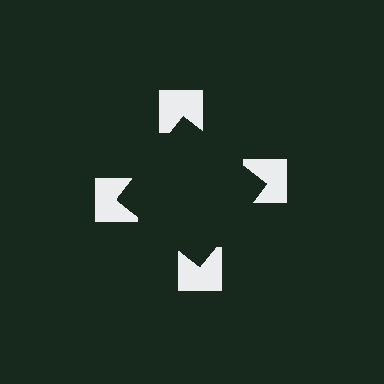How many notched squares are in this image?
There are 4 — one at each vertex of the illusory square.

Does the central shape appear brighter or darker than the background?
It typically appears slightly darker than the background, even though no actual brightness change is drawn.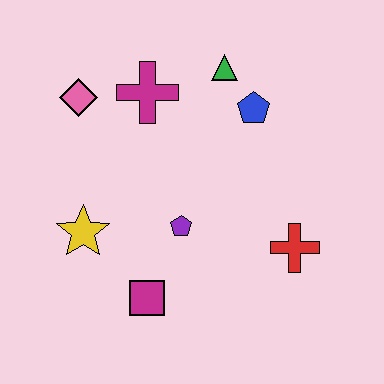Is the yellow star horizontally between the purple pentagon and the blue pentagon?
No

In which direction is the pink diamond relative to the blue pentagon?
The pink diamond is to the left of the blue pentagon.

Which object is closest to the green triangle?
The blue pentagon is closest to the green triangle.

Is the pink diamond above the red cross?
Yes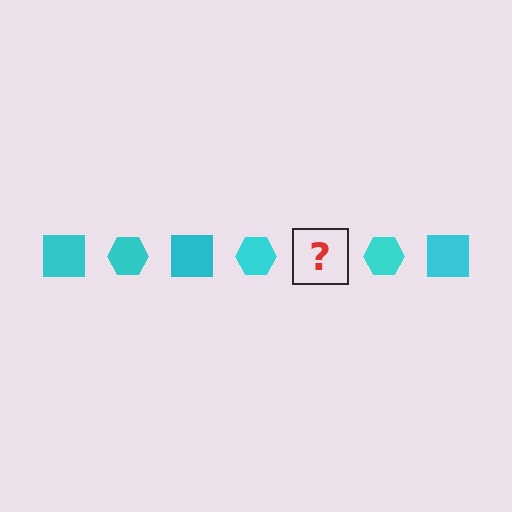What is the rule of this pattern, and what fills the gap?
The rule is that the pattern cycles through square, hexagon shapes in cyan. The gap should be filled with a cyan square.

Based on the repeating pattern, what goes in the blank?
The blank should be a cyan square.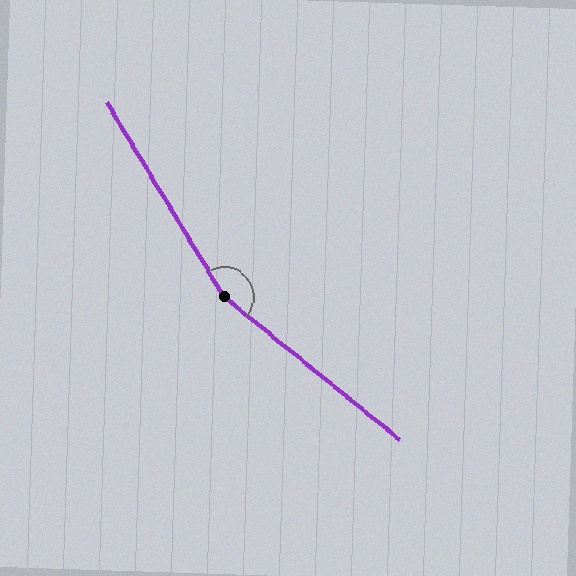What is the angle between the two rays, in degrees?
Approximately 160 degrees.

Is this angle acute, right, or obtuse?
It is obtuse.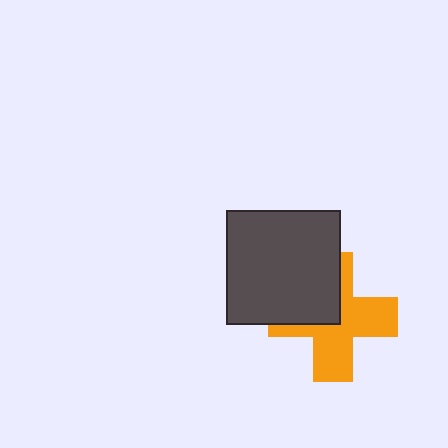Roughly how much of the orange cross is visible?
About half of it is visible (roughly 62%).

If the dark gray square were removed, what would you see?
You would see the complete orange cross.